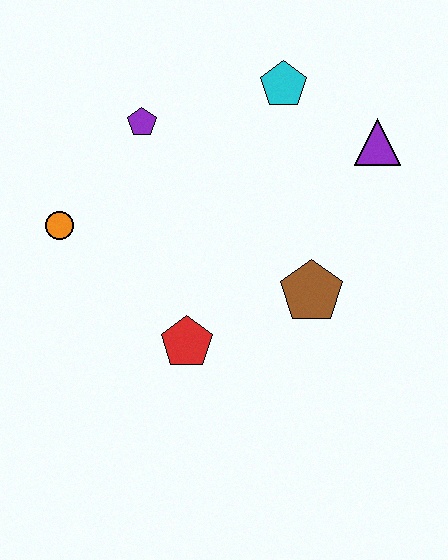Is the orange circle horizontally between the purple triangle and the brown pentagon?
No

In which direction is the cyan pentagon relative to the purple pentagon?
The cyan pentagon is to the right of the purple pentagon.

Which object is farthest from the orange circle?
The purple triangle is farthest from the orange circle.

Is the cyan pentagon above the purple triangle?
Yes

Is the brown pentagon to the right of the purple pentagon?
Yes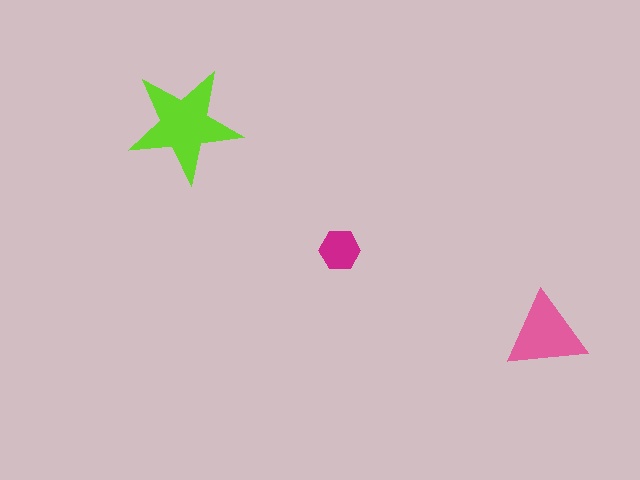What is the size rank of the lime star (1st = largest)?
1st.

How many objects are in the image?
There are 3 objects in the image.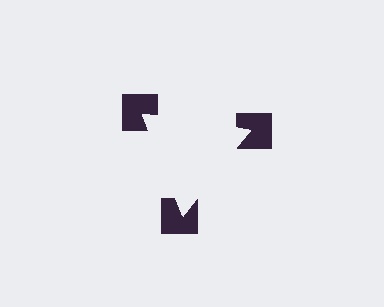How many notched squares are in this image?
There are 3 — one at each vertex of the illusory triangle.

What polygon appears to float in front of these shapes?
An illusory triangle — its edges are inferred from the aligned wedge cuts in the notched squares, not physically drawn.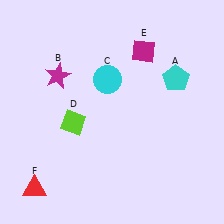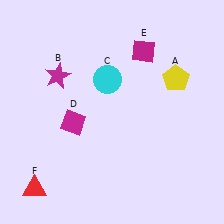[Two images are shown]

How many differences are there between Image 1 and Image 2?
There are 2 differences between the two images.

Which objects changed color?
A changed from cyan to yellow. D changed from lime to magenta.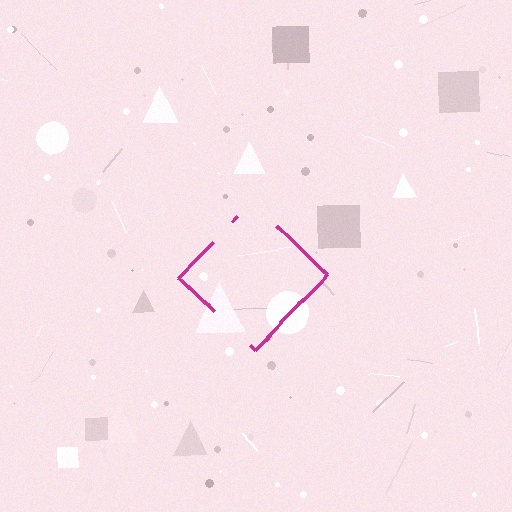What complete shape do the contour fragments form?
The contour fragments form a diamond.